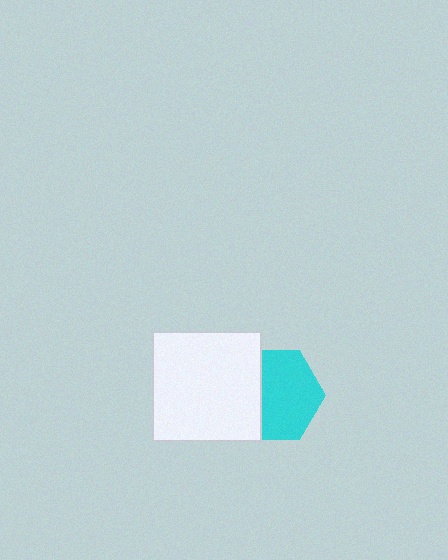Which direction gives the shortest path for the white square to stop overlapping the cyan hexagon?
Moving left gives the shortest separation.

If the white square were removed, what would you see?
You would see the complete cyan hexagon.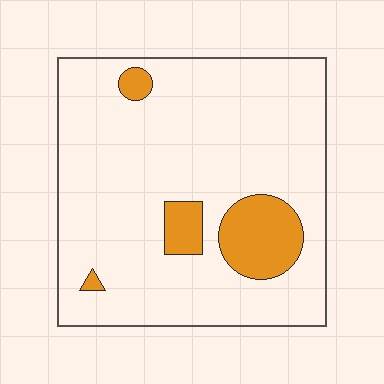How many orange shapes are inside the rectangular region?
4.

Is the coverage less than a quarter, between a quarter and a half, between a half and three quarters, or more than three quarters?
Less than a quarter.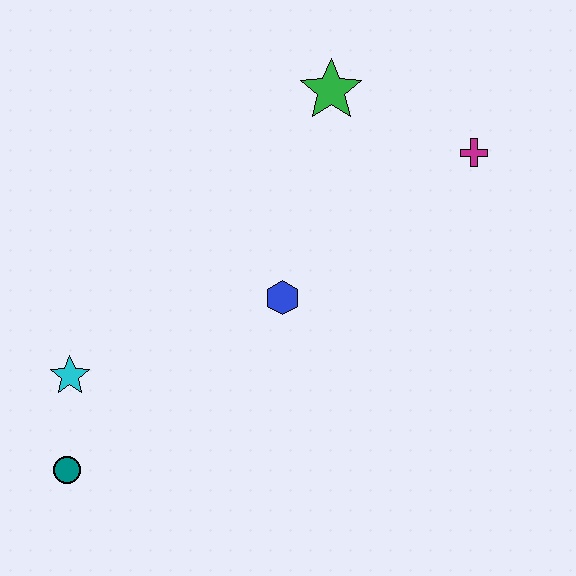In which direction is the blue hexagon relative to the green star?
The blue hexagon is below the green star.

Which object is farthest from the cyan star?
The magenta cross is farthest from the cyan star.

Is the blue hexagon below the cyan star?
No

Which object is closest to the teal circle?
The cyan star is closest to the teal circle.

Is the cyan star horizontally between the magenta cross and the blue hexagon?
No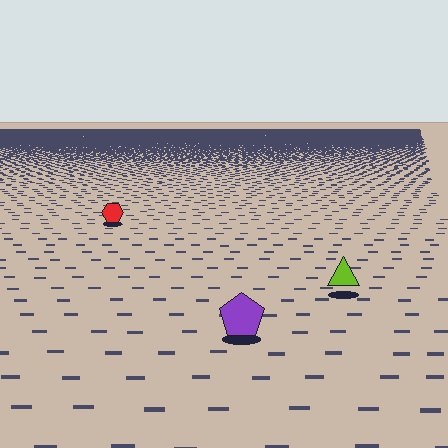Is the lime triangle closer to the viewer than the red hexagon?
Yes. The lime triangle is closer — you can tell from the texture gradient: the ground texture is coarser near it.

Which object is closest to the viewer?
The purple pentagon is closest. The texture marks near it are larger and more spread out.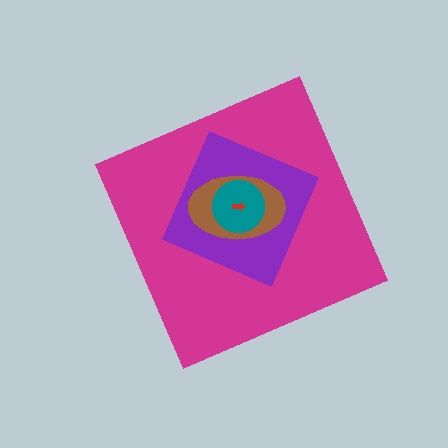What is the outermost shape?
The magenta diamond.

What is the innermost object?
The red arrow.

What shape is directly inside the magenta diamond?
The purple square.